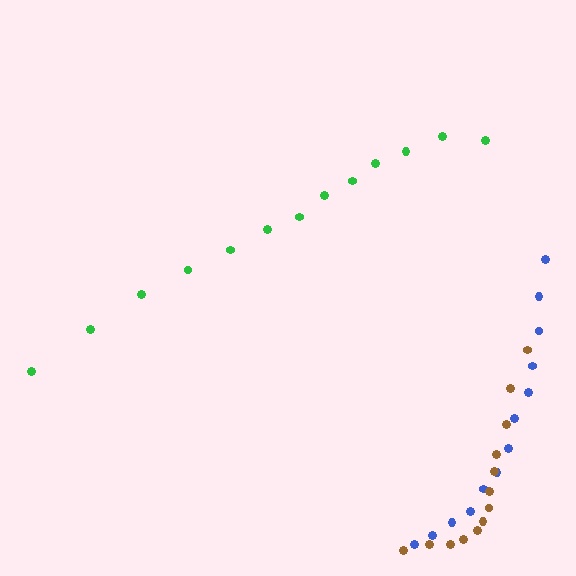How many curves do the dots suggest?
There are 3 distinct paths.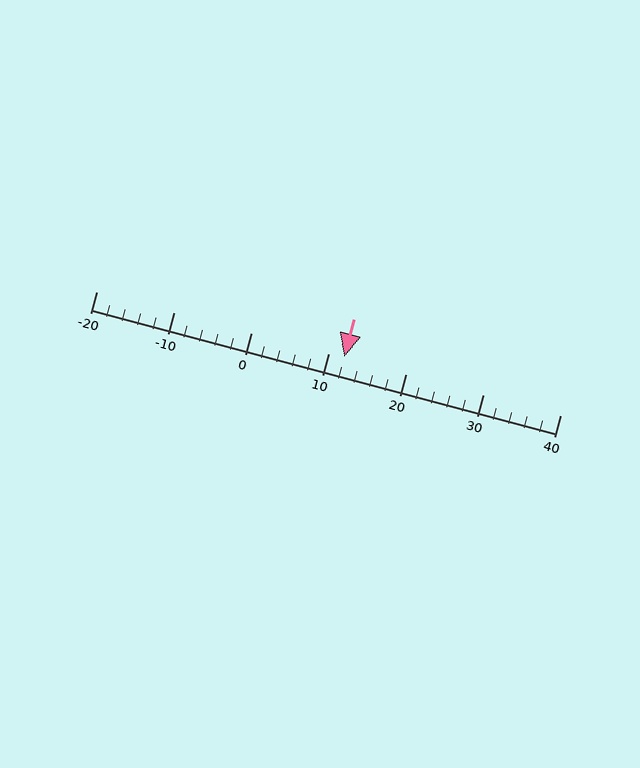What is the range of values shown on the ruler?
The ruler shows values from -20 to 40.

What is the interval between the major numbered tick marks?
The major tick marks are spaced 10 units apart.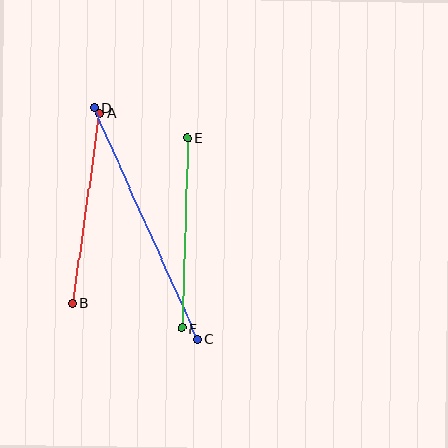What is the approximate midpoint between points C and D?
The midpoint is at approximately (146, 223) pixels.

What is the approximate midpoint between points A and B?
The midpoint is at approximately (86, 208) pixels.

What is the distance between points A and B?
The distance is approximately 191 pixels.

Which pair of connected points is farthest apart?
Points C and D are farthest apart.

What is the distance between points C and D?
The distance is approximately 253 pixels.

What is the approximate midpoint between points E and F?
The midpoint is at approximately (185, 233) pixels.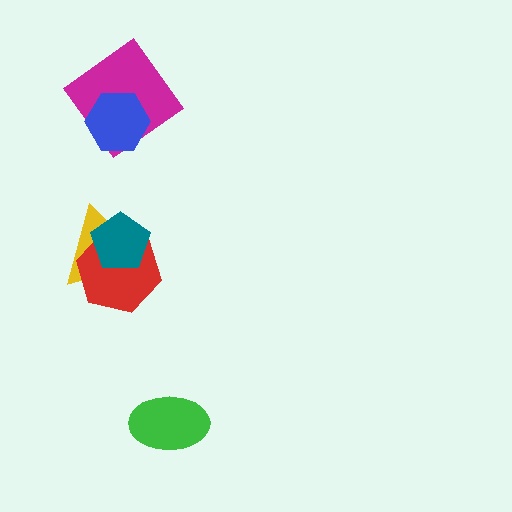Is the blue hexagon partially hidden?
No, no other shape covers it.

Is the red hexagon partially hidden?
Yes, it is partially covered by another shape.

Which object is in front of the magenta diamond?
The blue hexagon is in front of the magenta diamond.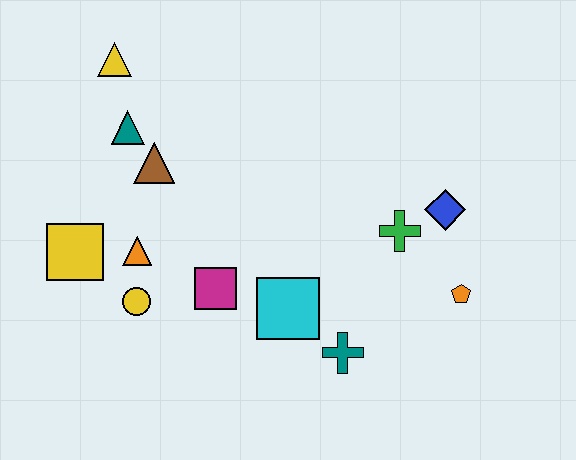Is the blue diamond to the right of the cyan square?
Yes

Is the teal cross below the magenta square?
Yes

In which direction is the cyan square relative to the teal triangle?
The cyan square is below the teal triangle.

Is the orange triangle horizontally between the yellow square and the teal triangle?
No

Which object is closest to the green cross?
The blue diamond is closest to the green cross.